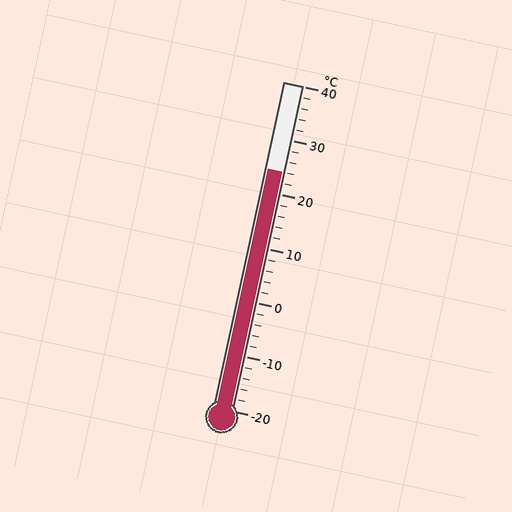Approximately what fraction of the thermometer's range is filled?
The thermometer is filled to approximately 75% of its range.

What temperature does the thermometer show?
The thermometer shows approximately 24°C.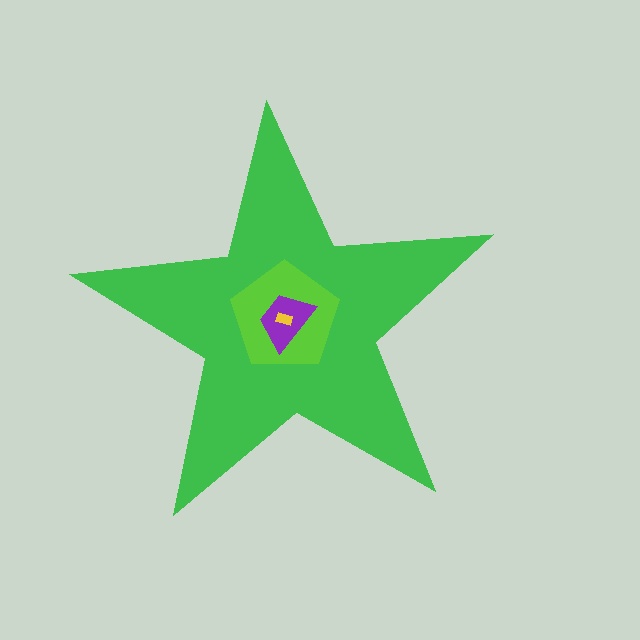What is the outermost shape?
The green star.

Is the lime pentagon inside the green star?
Yes.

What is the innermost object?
The yellow rectangle.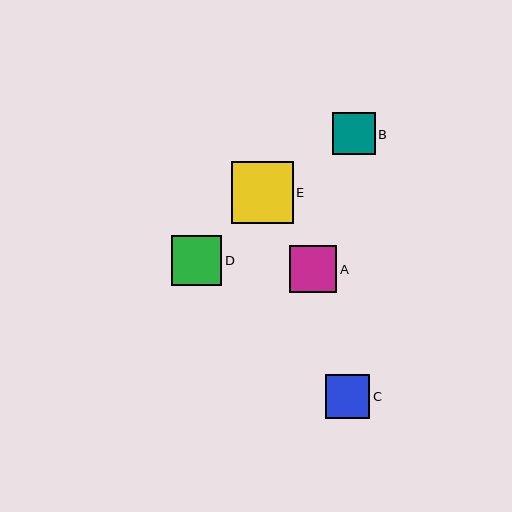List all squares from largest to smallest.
From largest to smallest: E, D, A, C, B.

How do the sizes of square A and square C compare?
Square A and square C are approximately the same size.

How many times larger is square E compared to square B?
Square E is approximately 1.5 times the size of square B.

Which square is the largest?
Square E is the largest with a size of approximately 62 pixels.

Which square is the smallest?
Square B is the smallest with a size of approximately 42 pixels.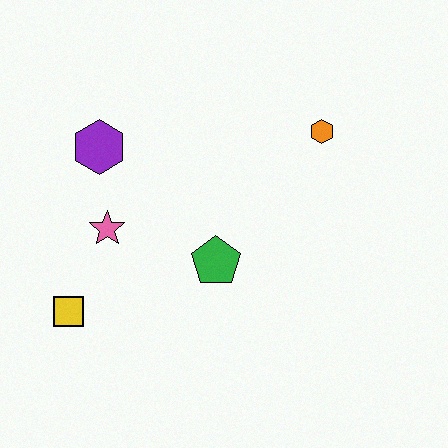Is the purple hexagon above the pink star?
Yes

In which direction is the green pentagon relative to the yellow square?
The green pentagon is to the right of the yellow square.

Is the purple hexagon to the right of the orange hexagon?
No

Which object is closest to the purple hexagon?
The pink star is closest to the purple hexagon.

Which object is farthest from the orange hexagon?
The yellow square is farthest from the orange hexagon.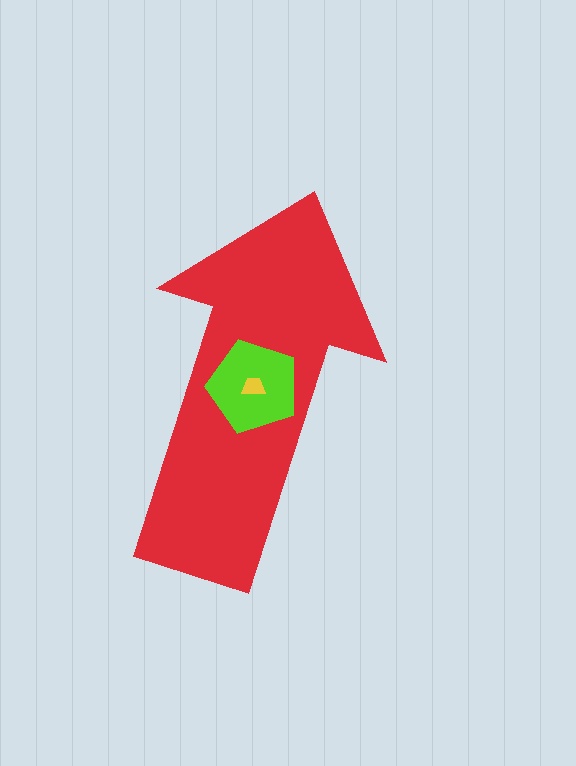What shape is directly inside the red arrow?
The lime pentagon.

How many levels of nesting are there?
3.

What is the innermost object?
The yellow trapezoid.